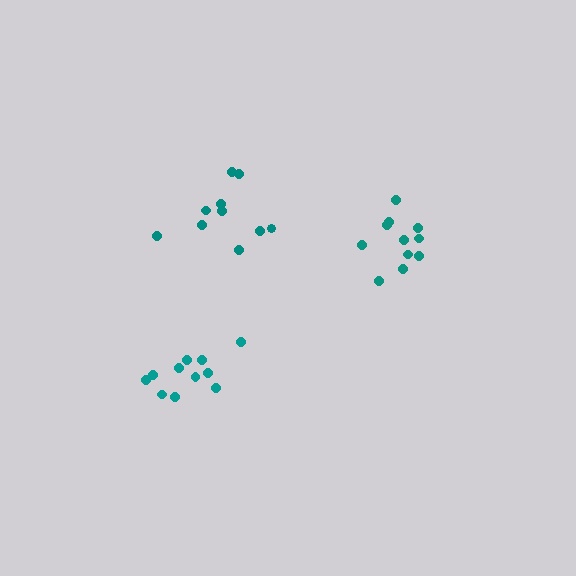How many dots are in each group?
Group 1: 11 dots, Group 2: 10 dots, Group 3: 11 dots (32 total).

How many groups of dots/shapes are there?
There are 3 groups.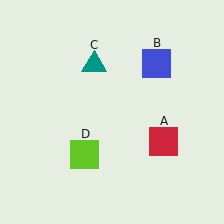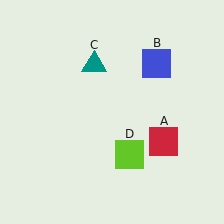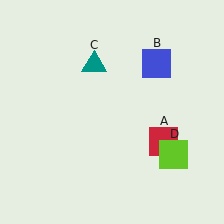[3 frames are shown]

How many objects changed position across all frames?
1 object changed position: lime square (object D).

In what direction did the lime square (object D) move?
The lime square (object D) moved right.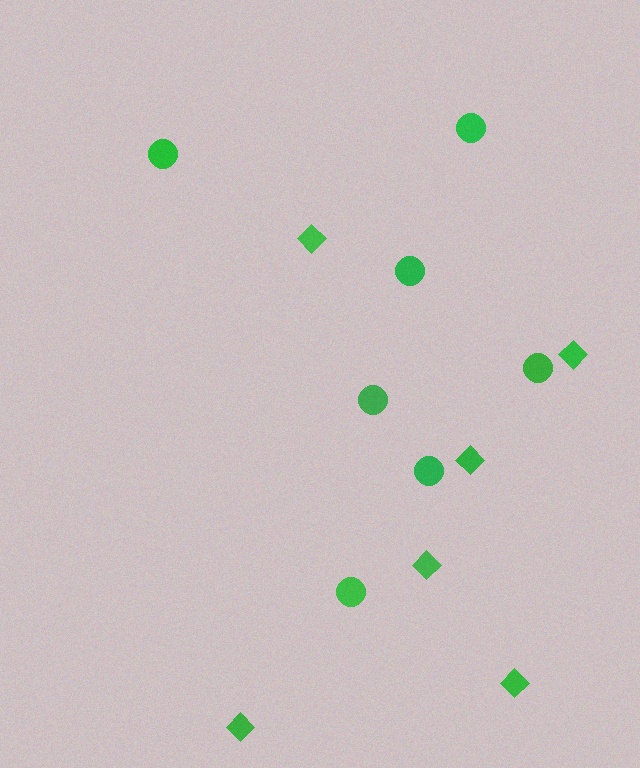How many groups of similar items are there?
There are 2 groups: one group of circles (7) and one group of diamonds (6).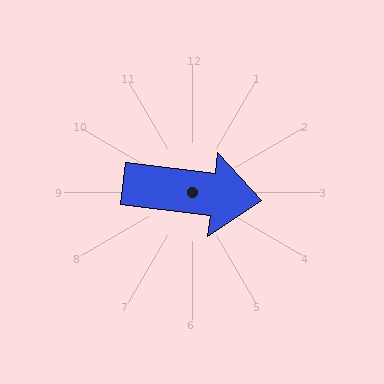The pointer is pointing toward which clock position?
Roughly 3 o'clock.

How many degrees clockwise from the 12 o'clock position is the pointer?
Approximately 97 degrees.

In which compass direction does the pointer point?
East.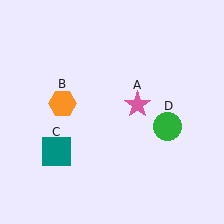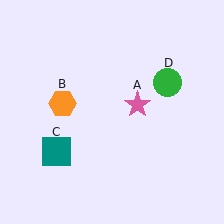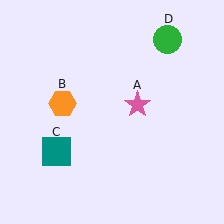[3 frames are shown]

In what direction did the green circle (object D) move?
The green circle (object D) moved up.